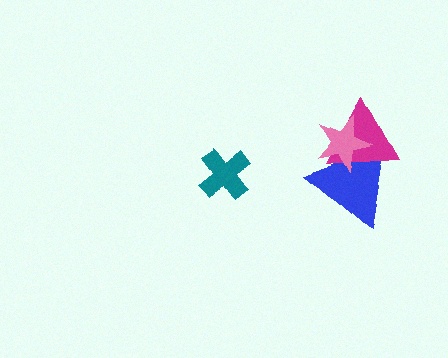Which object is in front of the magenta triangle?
The pink star is in front of the magenta triangle.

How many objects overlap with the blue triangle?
2 objects overlap with the blue triangle.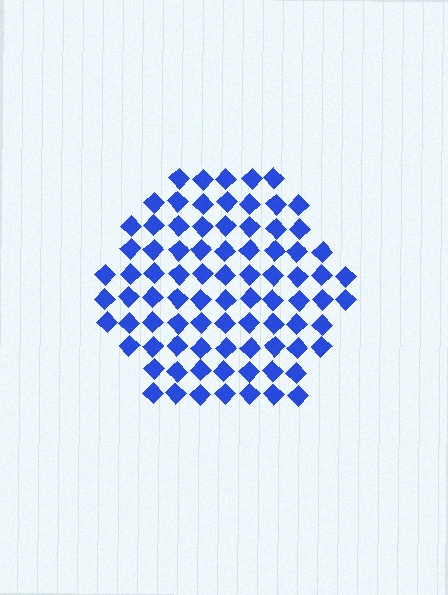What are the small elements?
The small elements are diamonds.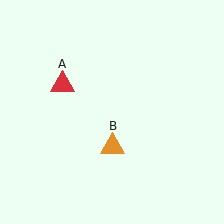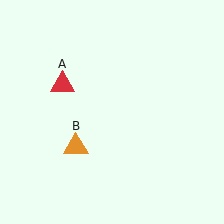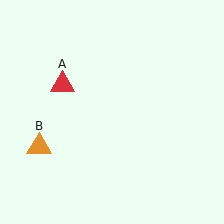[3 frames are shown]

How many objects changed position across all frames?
1 object changed position: orange triangle (object B).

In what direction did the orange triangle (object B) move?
The orange triangle (object B) moved left.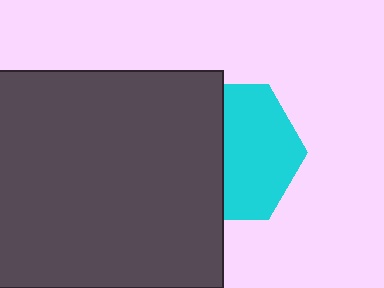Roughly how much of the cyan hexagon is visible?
About half of it is visible (roughly 55%).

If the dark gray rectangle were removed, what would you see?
You would see the complete cyan hexagon.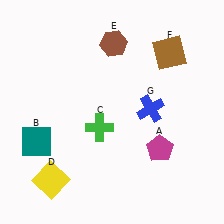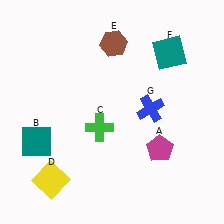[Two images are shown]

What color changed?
The square (F) changed from brown in Image 1 to teal in Image 2.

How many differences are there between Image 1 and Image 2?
There is 1 difference between the two images.